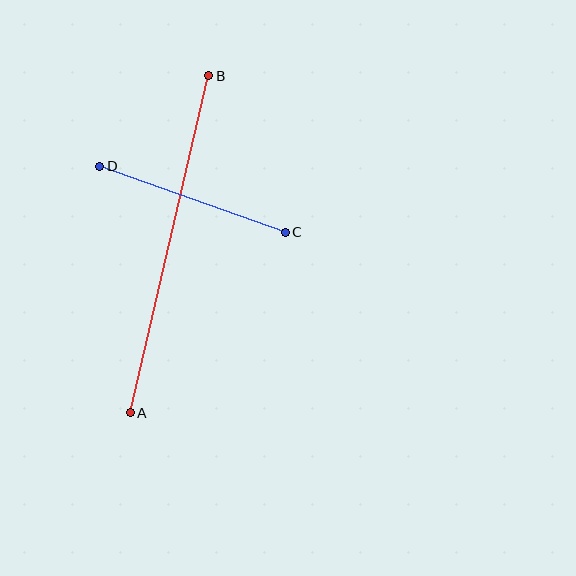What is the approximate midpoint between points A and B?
The midpoint is at approximately (170, 244) pixels.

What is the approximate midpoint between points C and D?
The midpoint is at approximately (193, 199) pixels.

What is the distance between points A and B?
The distance is approximately 346 pixels.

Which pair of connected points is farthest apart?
Points A and B are farthest apart.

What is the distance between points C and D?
The distance is approximately 197 pixels.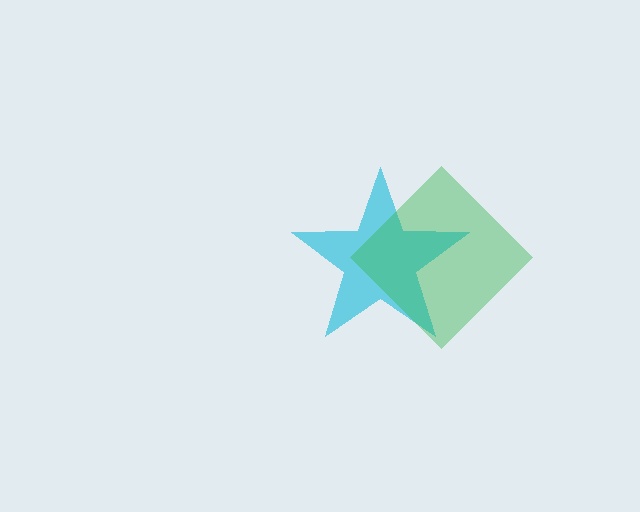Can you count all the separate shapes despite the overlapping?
Yes, there are 2 separate shapes.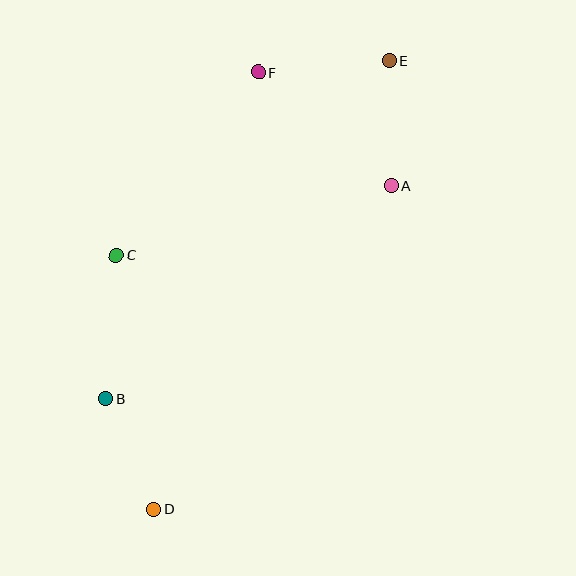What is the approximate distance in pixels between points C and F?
The distance between C and F is approximately 231 pixels.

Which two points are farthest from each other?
Points D and E are farthest from each other.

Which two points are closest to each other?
Points B and D are closest to each other.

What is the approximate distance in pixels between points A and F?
The distance between A and F is approximately 175 pixels.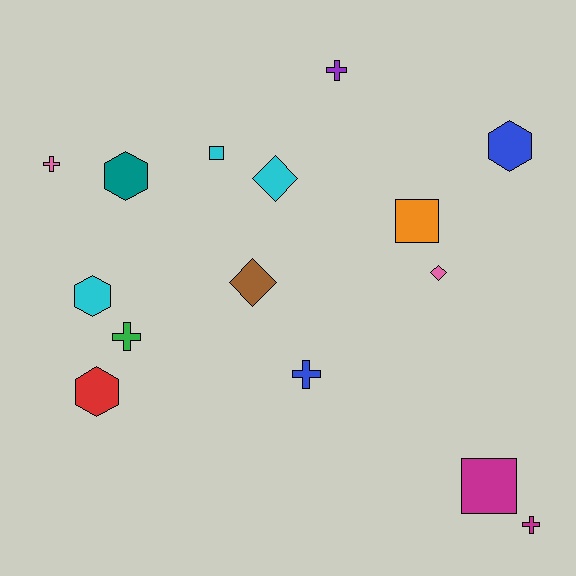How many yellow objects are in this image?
There are no yellow objects.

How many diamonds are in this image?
There are 3 diamonds.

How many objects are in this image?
There are 15 objects.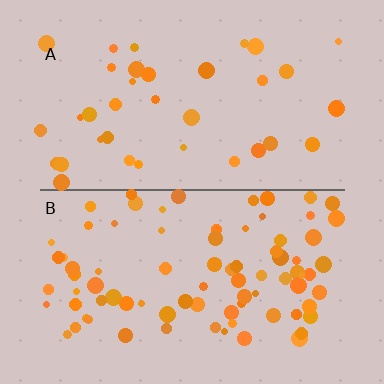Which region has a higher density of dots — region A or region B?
B (the bottom).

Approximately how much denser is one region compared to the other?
Approximately 2.3× — region B over region A.